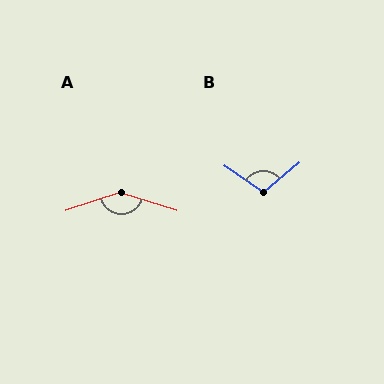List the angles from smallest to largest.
B (106°), A (143°).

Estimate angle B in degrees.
Approximately 106 degrees.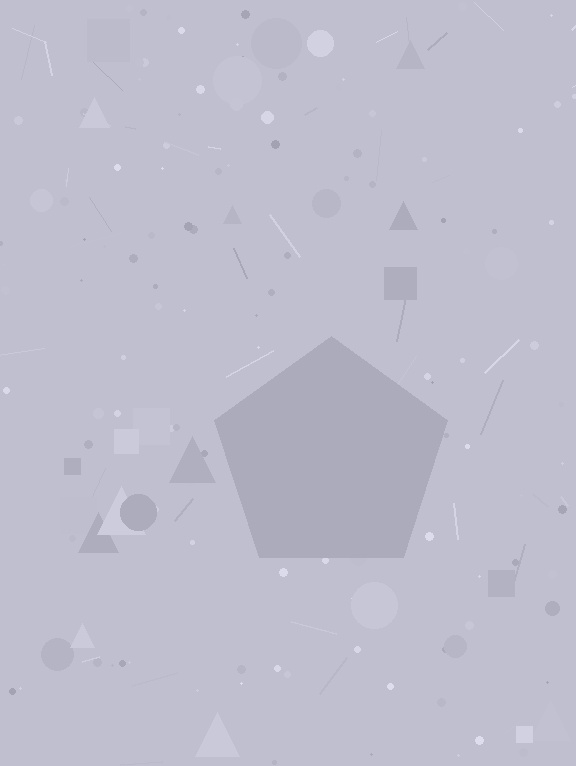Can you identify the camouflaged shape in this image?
The camouflaged shape is a pentagon.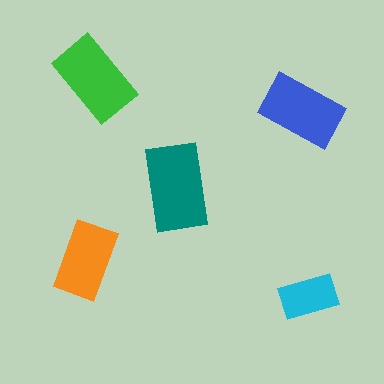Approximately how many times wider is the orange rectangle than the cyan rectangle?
About 1.5 times wider.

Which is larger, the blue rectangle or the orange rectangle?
The blue one.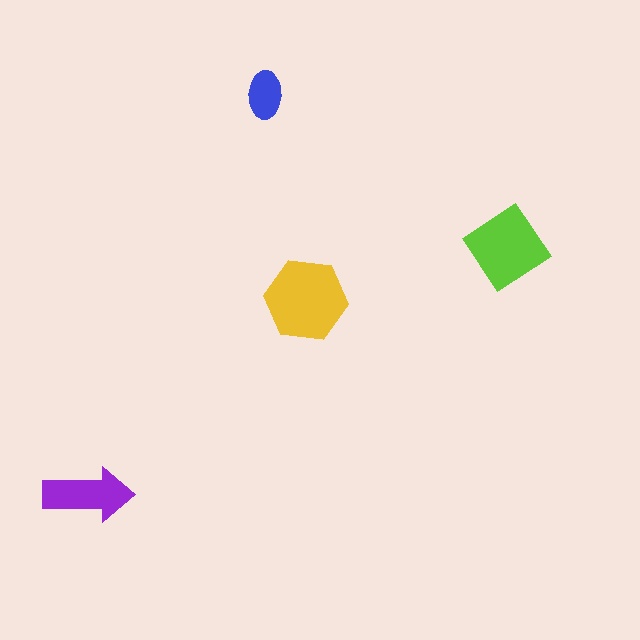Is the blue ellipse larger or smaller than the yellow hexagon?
Smaller.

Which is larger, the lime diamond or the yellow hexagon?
The yellow hexagon.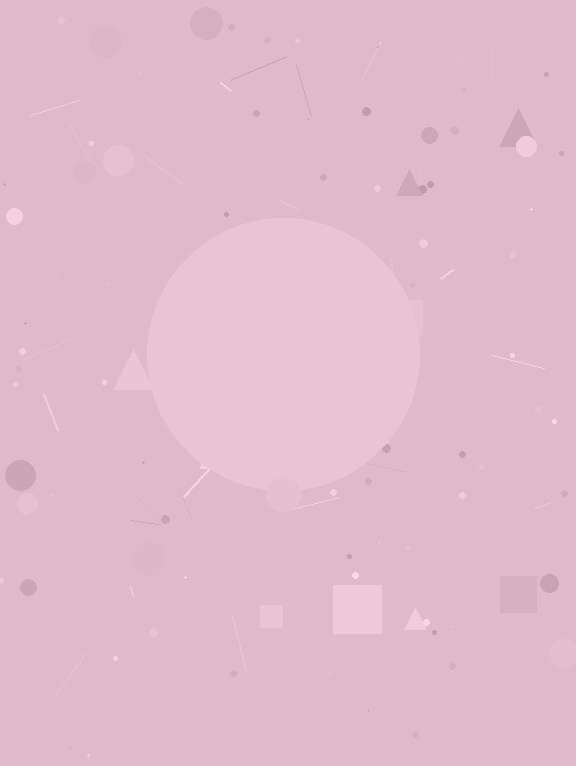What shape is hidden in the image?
A circle is hidden in the image.